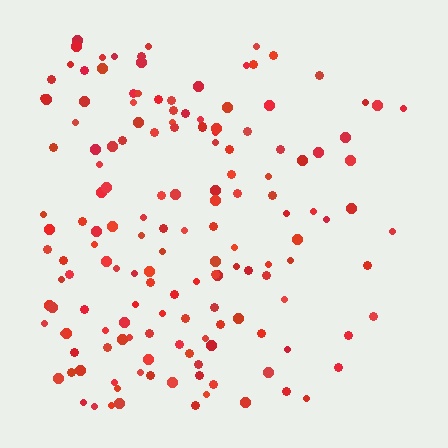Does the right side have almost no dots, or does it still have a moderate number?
Still a moderate number, just noticeably fewer than the left.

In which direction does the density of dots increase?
From right to left, with the left side densest.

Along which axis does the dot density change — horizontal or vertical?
Horizontal.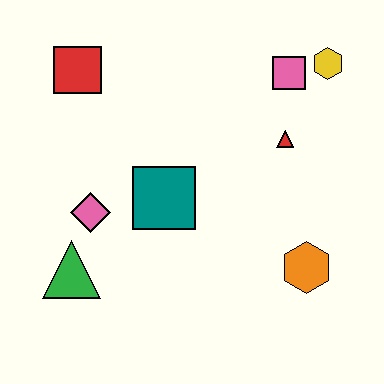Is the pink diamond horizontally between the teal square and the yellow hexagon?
No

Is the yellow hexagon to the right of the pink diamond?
Yes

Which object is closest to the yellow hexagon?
The pink square is closest to the yellow hexagon.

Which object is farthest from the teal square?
The yellow hexagon is farthest from the teal square.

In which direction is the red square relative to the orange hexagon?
The red square is to the left of the orange hexagon.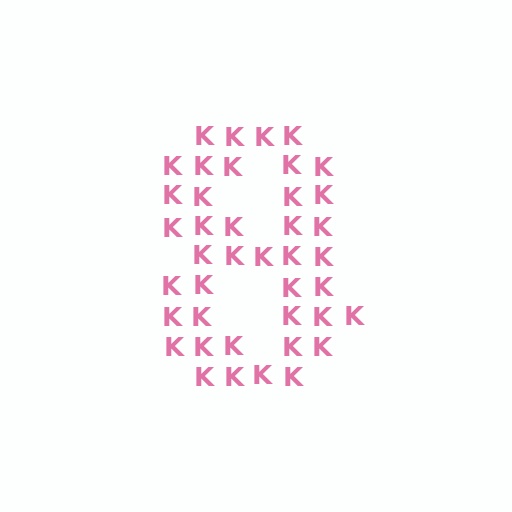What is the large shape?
The large shape is the digit 8.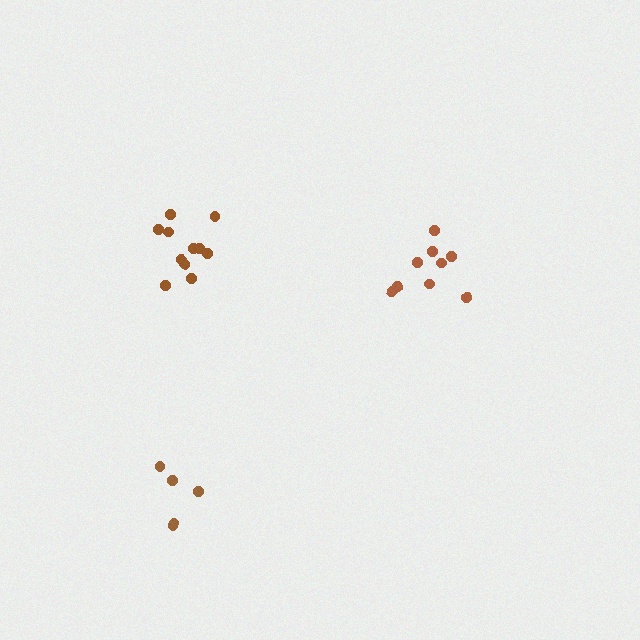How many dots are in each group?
Group 1: 11 dots, Group 2: 5 dots, Group 3: 9 dots (25 total).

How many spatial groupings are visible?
There are 3 spatial groupings.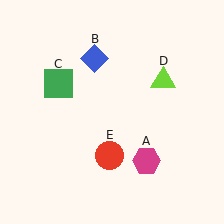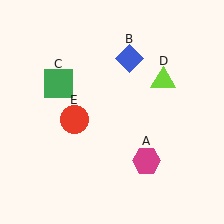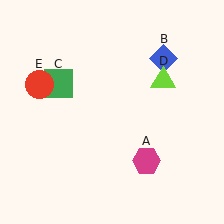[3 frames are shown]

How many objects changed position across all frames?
2 objects changed position: blue diamond (object B), red circle (object E).